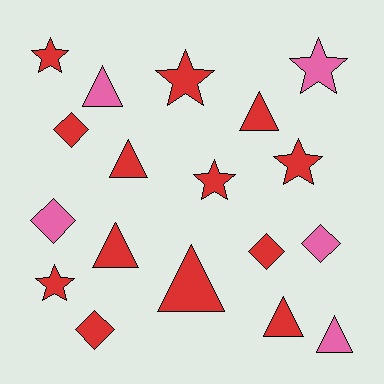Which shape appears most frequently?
Triangle, with 7 objects.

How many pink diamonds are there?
There are 2 pink diamonds.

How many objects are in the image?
There are 18 objects.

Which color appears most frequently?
Red, with 13 objects.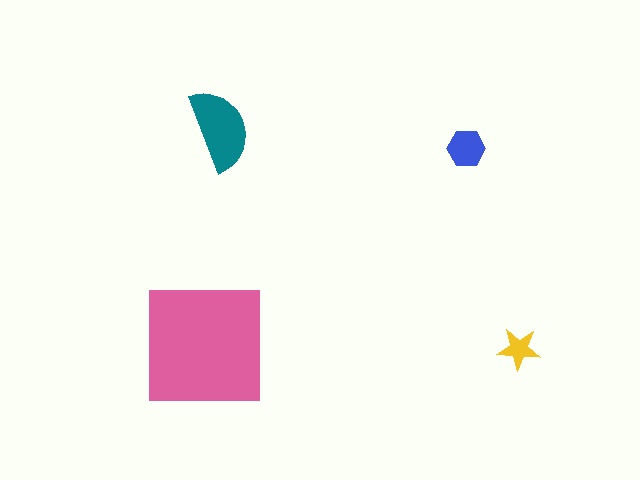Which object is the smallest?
The yellow star.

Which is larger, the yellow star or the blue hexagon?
The blue hexagon.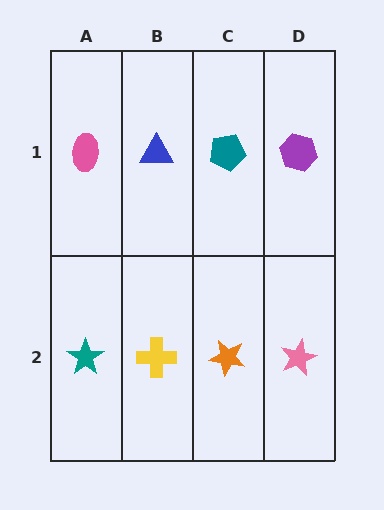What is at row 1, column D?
A purple hexagon.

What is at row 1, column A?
A pink ellipse.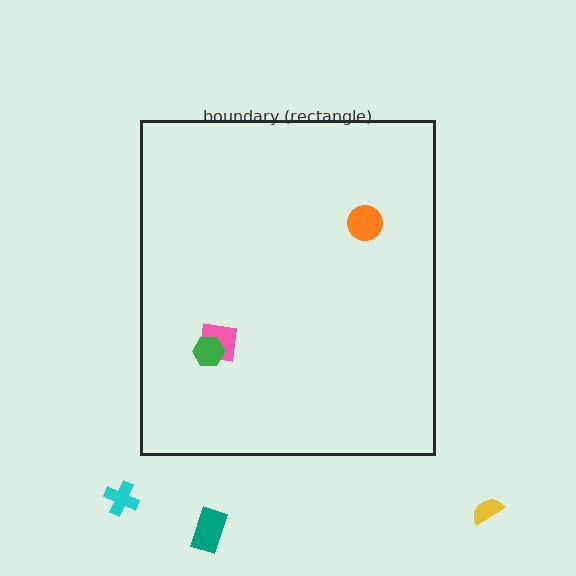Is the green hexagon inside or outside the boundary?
Inside.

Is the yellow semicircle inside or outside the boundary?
Outside.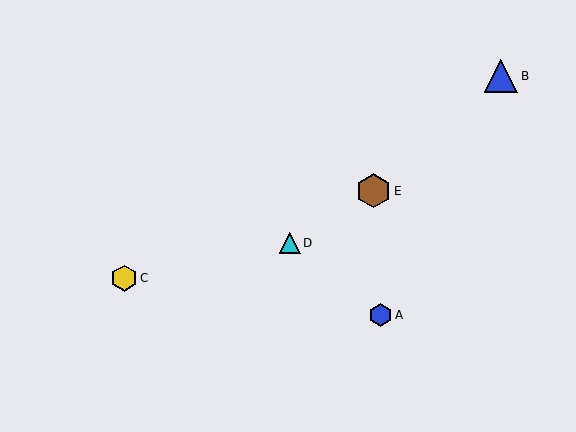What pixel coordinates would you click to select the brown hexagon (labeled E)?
Click at (374, 191) to select the brown hexagon E.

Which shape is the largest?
The brown hexagon (labeled E) is the largest.